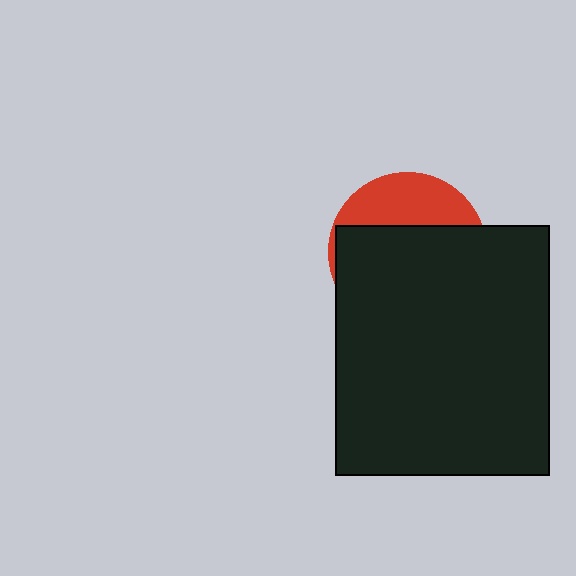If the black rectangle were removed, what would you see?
You would see the complete red circle.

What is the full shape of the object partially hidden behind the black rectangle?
The partially hidden object is a red circle.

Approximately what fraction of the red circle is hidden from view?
Roughly 69% of the red circle is hidden behind the black rectangle.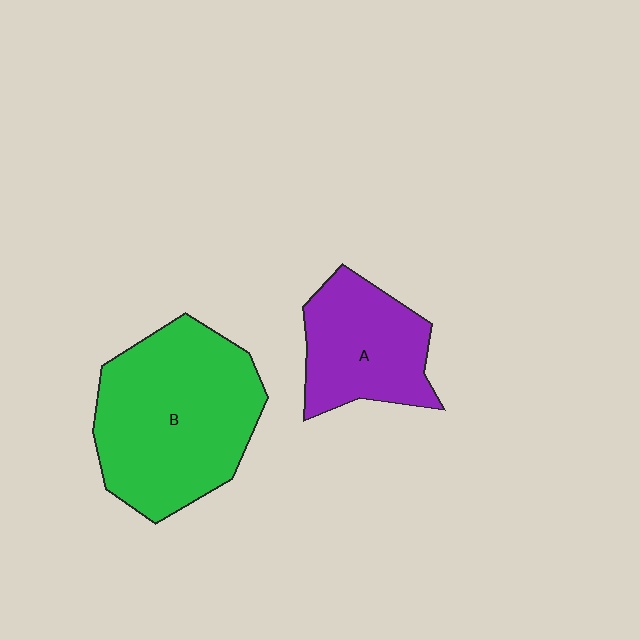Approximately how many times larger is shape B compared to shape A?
Approximately 1.7 times.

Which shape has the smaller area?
Shape A (purple).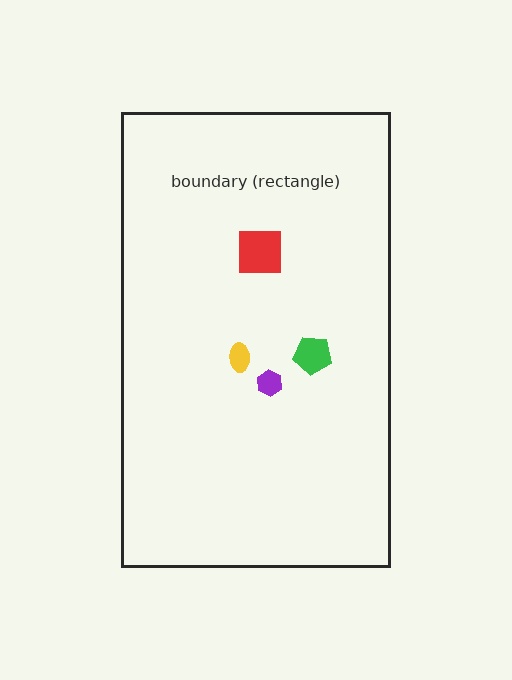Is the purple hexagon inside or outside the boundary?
Inside.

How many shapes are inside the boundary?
4 inside, 0 outside.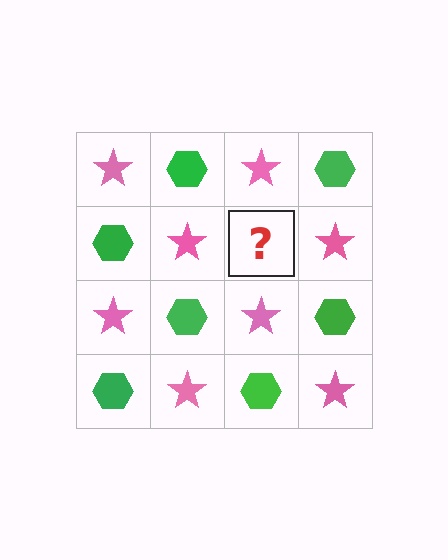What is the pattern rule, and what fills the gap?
The rule is that it alternates pink star and green hexagon in a checkerboard pattern. The gap should be filled with a green hexagon.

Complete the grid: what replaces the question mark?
The question mark should be replaced with a green hexagon.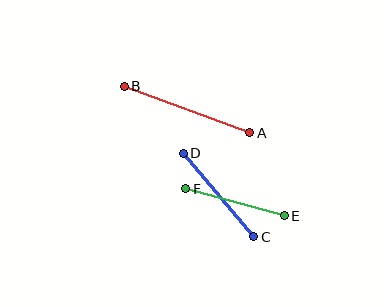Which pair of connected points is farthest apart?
Points A and B are farthest apart.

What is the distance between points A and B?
The distance is approximately 134 pixels.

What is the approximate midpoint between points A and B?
The midpoint is at approximately (187, 109) pixels.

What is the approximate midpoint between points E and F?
The midpoint is at approximately (235, 202) pixels.